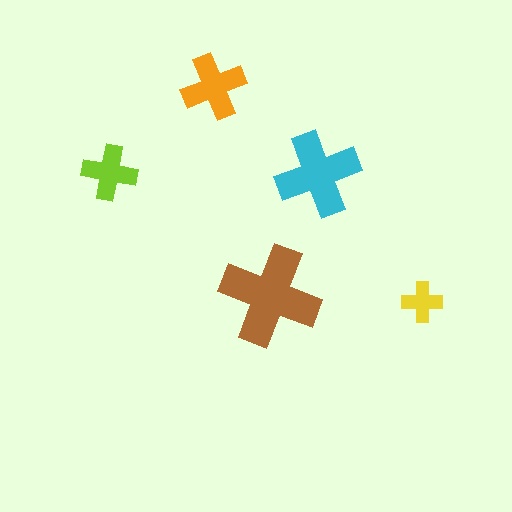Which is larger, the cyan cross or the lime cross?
The cyan one.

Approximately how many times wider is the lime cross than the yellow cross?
About 1.5 times wider.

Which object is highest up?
The orange cross is topmost.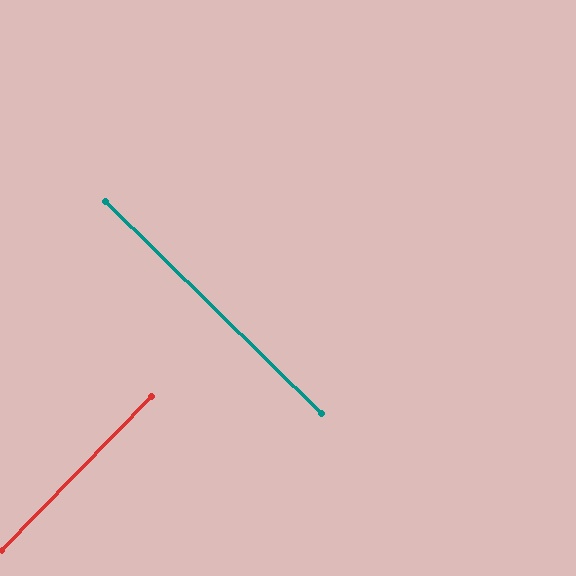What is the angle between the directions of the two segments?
Approximately 89 degrees.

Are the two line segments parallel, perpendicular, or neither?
Perpendicular — they meet at approximately 89°.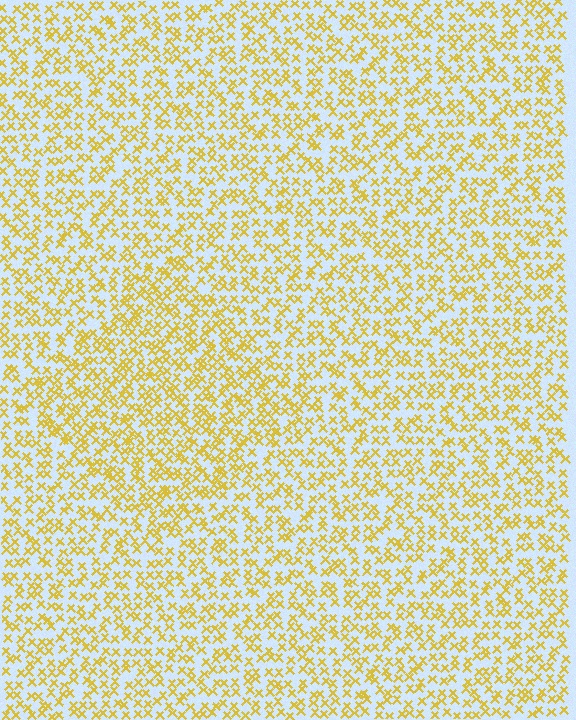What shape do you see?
I see a diamond.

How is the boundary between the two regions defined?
The boundary is defined by a change in element density (approximately 1.4x ratio). All elements are the same color, size, and shape.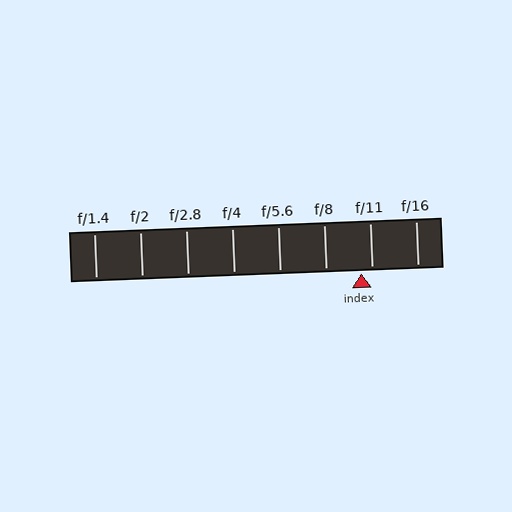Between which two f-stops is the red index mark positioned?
The index mark is between f/8 and f/11.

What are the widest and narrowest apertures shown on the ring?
The widest aperture shown is f/1.4 and the narrowest is f/16.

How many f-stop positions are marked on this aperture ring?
There are 8 f-stop positions marked.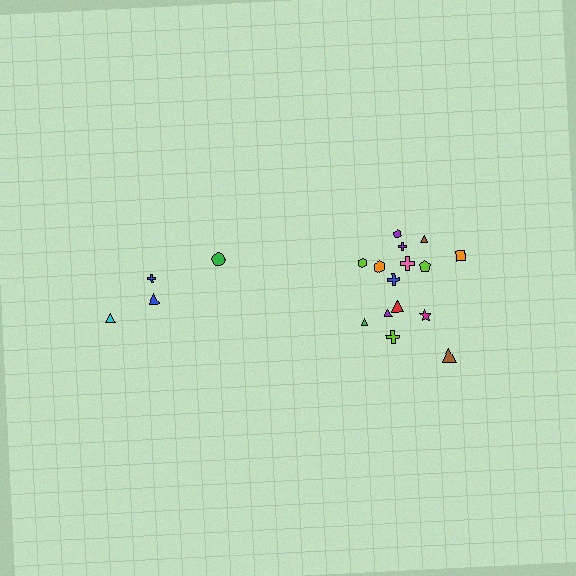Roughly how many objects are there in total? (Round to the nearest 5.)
Roughly 20 objects in total.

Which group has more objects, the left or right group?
The right group.